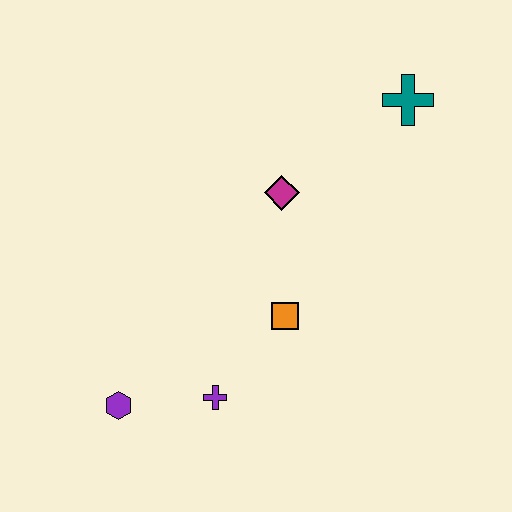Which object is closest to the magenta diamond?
The orange square is closest to the magenta diamond.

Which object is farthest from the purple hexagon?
The teal cross is farthest from the purple hexagon.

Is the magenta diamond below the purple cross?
No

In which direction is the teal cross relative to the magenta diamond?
The teal cross is to the right of the magenta diamond.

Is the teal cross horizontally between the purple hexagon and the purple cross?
No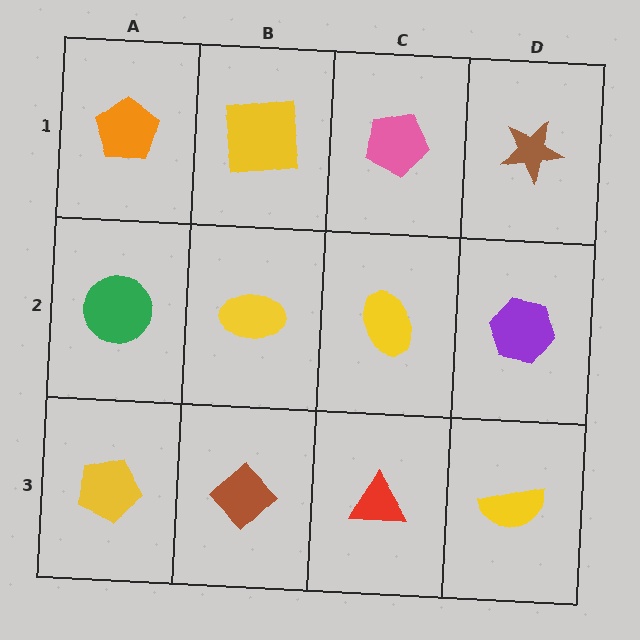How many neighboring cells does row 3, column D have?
2.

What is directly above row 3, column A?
A green circle.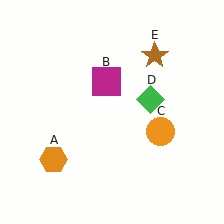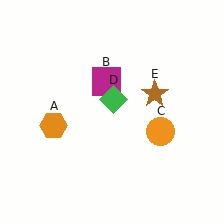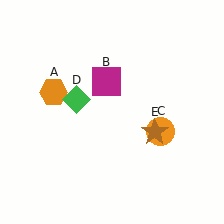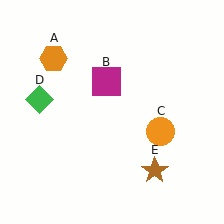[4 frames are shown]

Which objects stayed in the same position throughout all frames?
Magenta square (object B) and orange circle (object C) remained stationary.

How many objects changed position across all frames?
3 objects changed position: orange hexagon (object A), green diamond (object D), brown star (object E).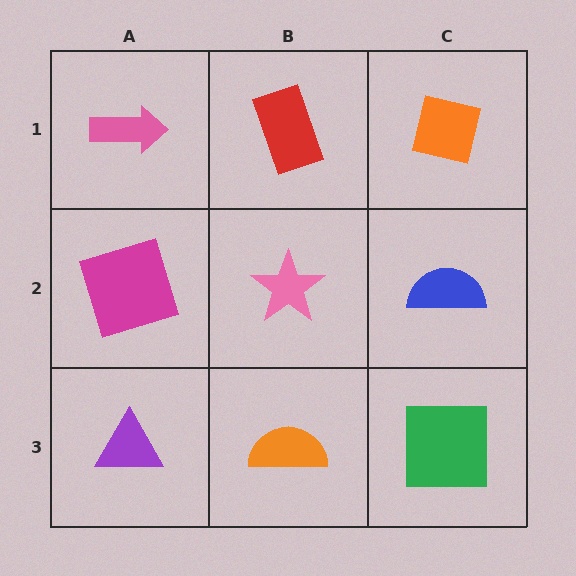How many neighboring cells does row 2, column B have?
4.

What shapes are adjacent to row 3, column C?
A blue semicircle (row 2, column C), an orange semicircle (row 3, column B).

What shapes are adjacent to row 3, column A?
A magenta square (row 2, column A), an orange semicircle (row 3, column B).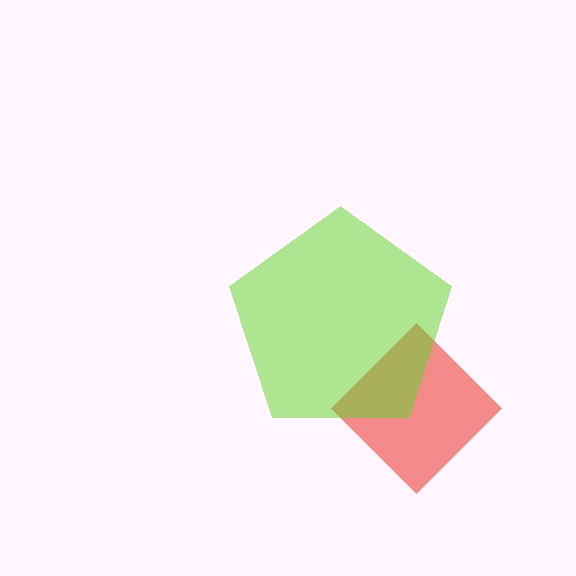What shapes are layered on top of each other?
The layered shapes are: a red diamond, a lime pentagon.